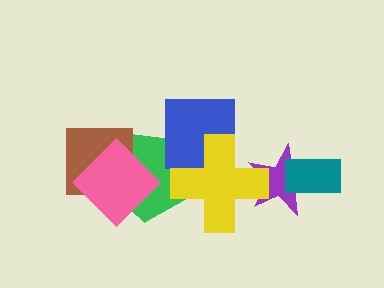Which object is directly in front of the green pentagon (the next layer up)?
The blue square is directly in front of the green pentagon.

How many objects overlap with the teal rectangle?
1 object overlaps with the teal rectangle.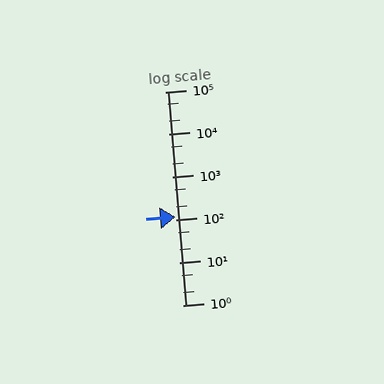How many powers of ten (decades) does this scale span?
The scale spans 5 decades, from 1 to 100000.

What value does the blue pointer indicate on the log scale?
The pointer indicates approximately 120.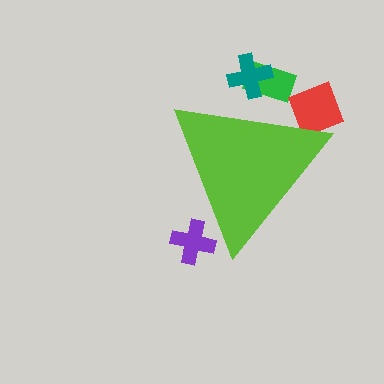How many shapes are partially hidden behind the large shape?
4 shapes are partially hidden.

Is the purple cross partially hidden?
Yes, the purple cross is partially hidden behind the lime triangle.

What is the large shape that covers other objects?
A lime triangle.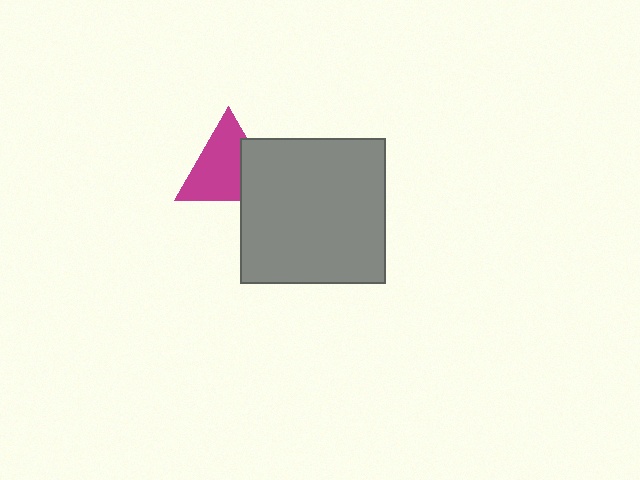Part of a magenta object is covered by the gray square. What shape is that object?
It is a triangle.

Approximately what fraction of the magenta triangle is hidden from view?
Roughly 31% of the magenta triangle is hidden behind the gray square.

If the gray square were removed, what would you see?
You would see the complete magenta triangle.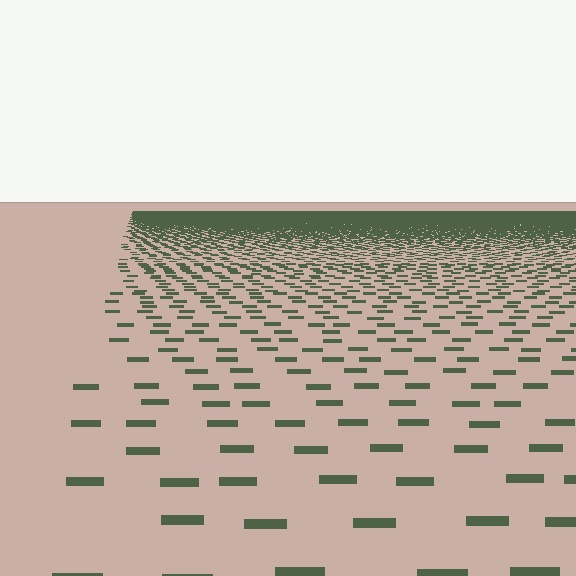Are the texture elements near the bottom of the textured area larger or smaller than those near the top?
Larger. Near the bottom, elements are closer to the viewer and appear at a bigger on-screen size.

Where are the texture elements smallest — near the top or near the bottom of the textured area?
Near the top.